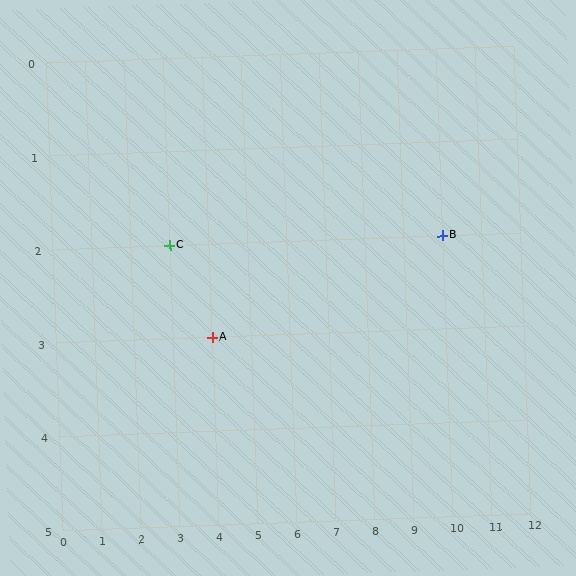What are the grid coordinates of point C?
Point C is at grid coordinates (3, 2).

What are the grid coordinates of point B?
Point B is at grid coordinates (10, 2).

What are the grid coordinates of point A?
Point A is at grid coordinates (4, 3).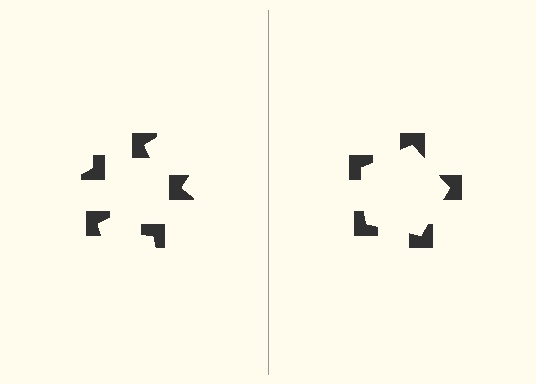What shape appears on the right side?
An illusory pentagon.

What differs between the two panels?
The notched squares are positioned identically on both sides; only the wedge orientations differ. On the right they align to a pentagon; on the left they are misaligned.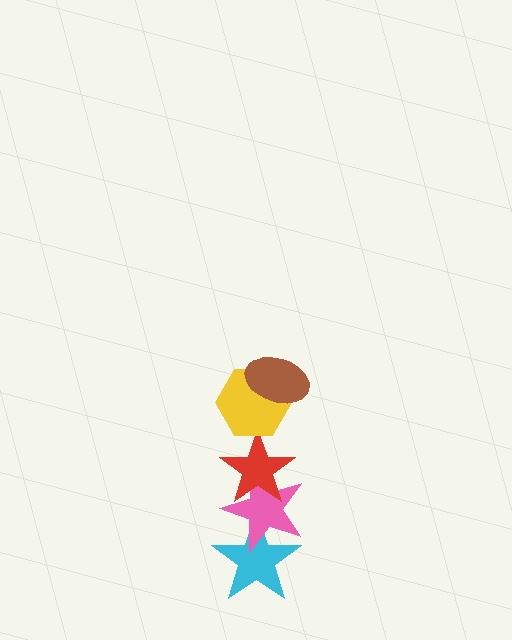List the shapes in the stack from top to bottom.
From top to bottom: the brown ellipse, the yellow hexagon, the red star, the pink star, the cyan star.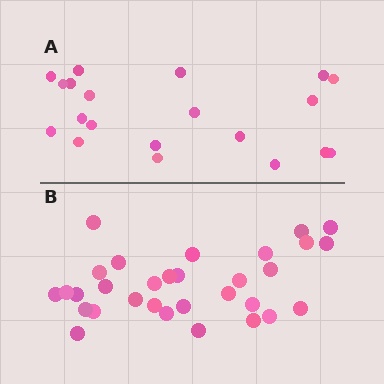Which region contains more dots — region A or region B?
Region B (the bottom region) has more dots.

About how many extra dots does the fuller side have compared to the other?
Region B has roughly 12 or so more dots than region A.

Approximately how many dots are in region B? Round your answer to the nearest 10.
About 30 dots. (The exact count is 31, which rounds to 30.)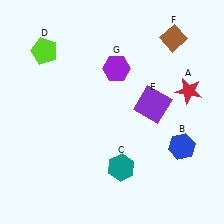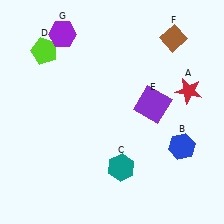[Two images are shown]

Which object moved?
The purple hexagon (G) moved left.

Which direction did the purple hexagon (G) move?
The purple hexagon (G) moved left.